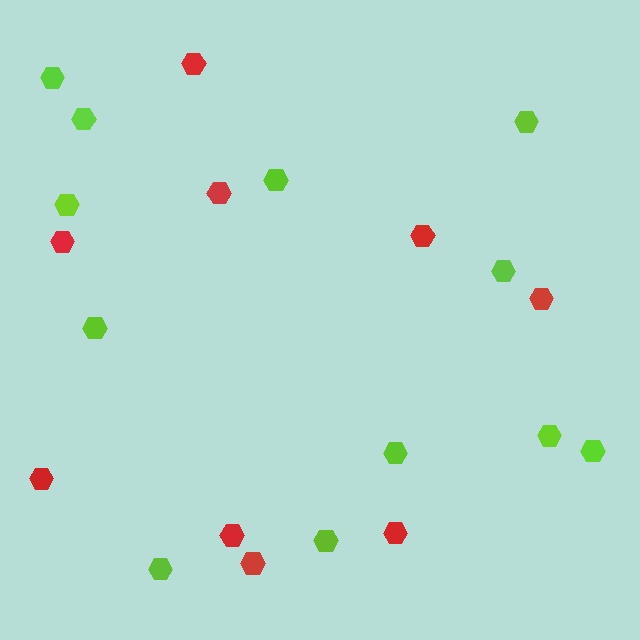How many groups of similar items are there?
There are 2 groups: one group of red hexagons (9) and one group of lime hexagons (12).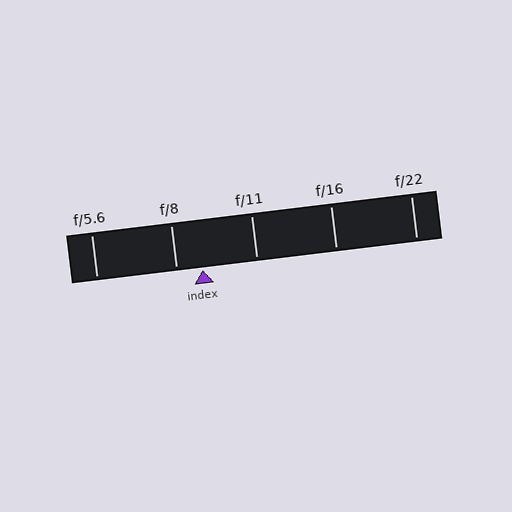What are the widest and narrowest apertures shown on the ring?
The widest aperture shown is f/5.6 and the narrowest is f/22.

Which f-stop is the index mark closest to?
The index mark is closest to f/8.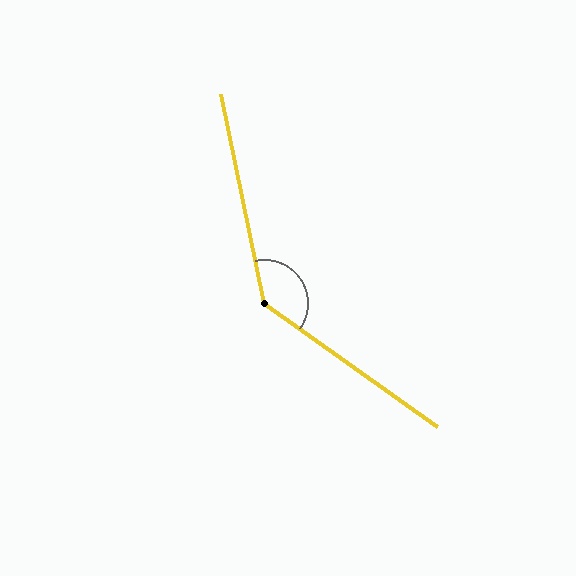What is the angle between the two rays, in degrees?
Approximately 137 degrees.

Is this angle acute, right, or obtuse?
It is obtuse.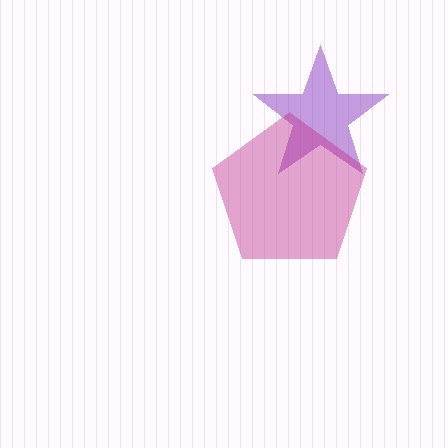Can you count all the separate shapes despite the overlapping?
Yes, there are 2 separate shapes.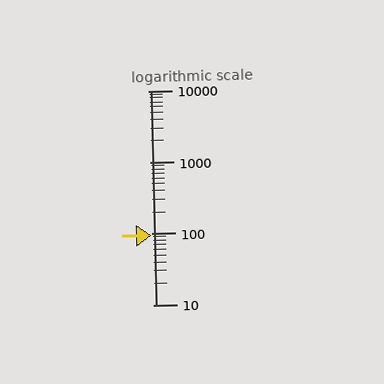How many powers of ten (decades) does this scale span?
The scale spans 3 decades, from 10 to 10000.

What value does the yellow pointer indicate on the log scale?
The pointer indicates approximately 95.